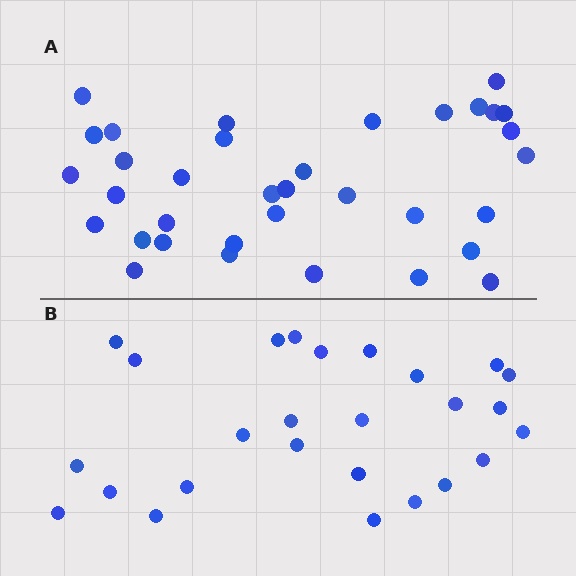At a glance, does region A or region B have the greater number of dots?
Region A (the top region) has more dots.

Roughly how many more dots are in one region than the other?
Region A has roughly 8 or so more dots than region B.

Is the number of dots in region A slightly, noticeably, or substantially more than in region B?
Region A has noticeably more, but not dramatically so. The ratio is roughly 1.3 to 1.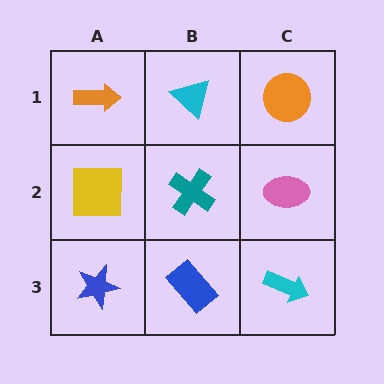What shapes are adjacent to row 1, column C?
A pink ellipse (row 2, column C), a cyan triangle (row 1, column B).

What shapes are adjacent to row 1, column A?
A yellow square (row 2, column A), a cyan triangle (row 1, column B).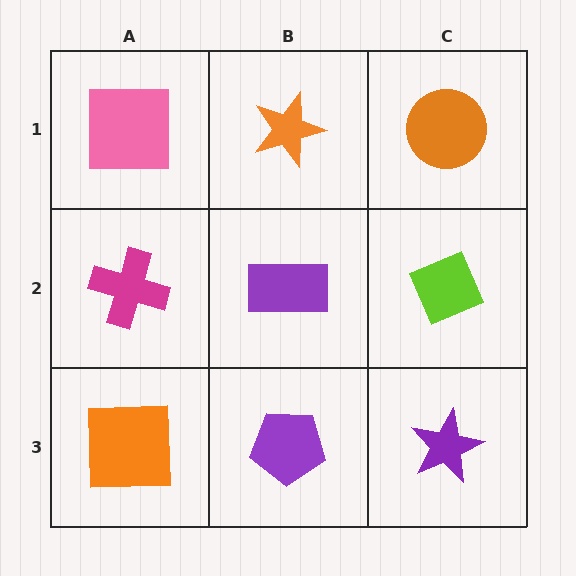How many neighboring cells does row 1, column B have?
3.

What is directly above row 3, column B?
A purple rectangle.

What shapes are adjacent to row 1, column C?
A lime diamond (row 2, column C), an orange star (row 1, column B).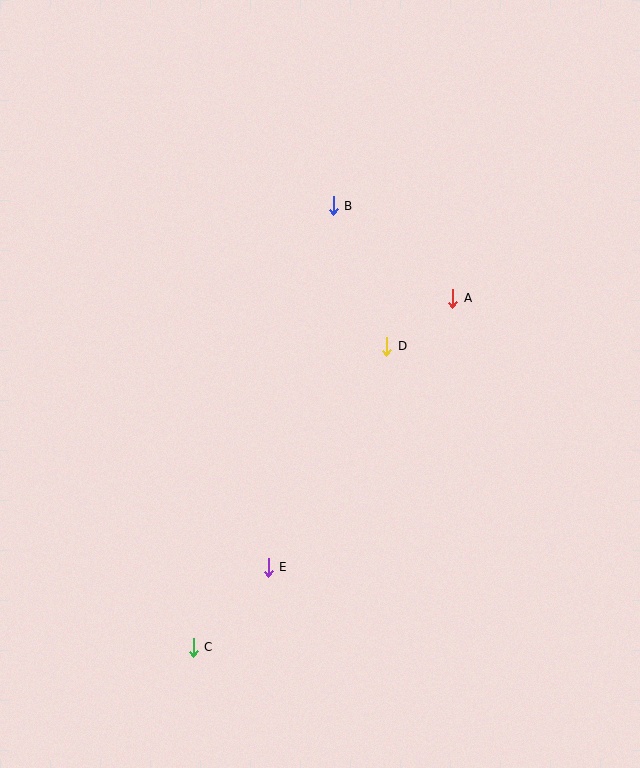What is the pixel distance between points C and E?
The distance between C and E is 109 pixels.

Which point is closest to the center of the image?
Point D at (387, 346) is closest to the center.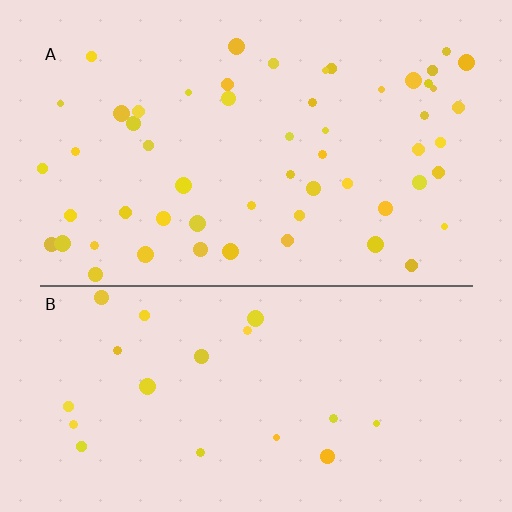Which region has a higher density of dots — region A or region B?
A (the top).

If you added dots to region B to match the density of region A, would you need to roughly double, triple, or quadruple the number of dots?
Approximately triple.